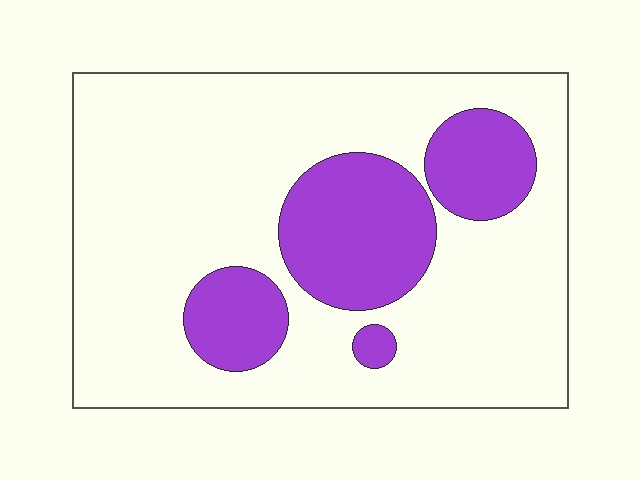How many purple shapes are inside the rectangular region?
4.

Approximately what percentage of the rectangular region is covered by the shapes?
Approximately 25%.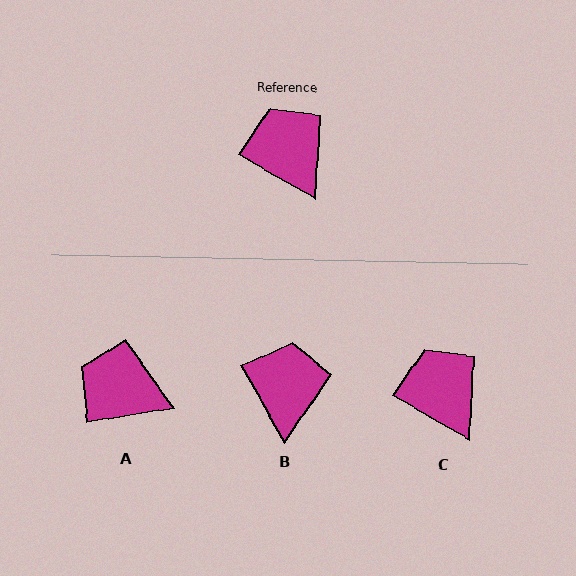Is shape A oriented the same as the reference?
No, it is off by about 40 degrees.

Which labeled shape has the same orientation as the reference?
C.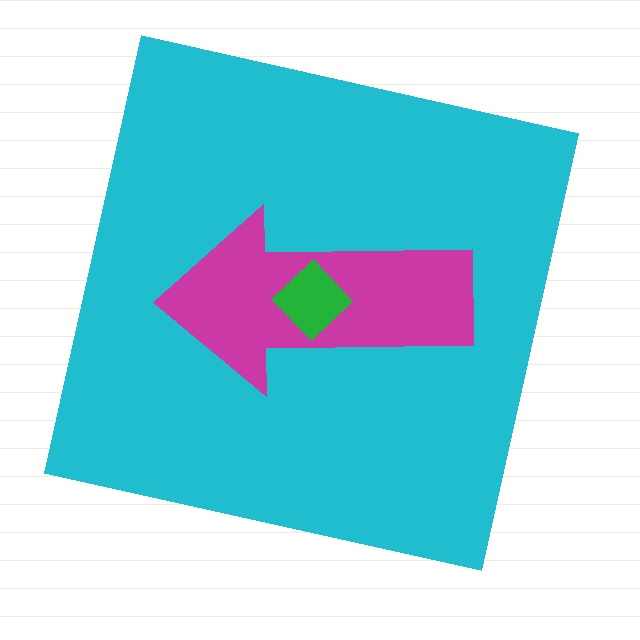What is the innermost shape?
The green diamond.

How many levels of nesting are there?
3.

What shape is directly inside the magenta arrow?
The green diamond.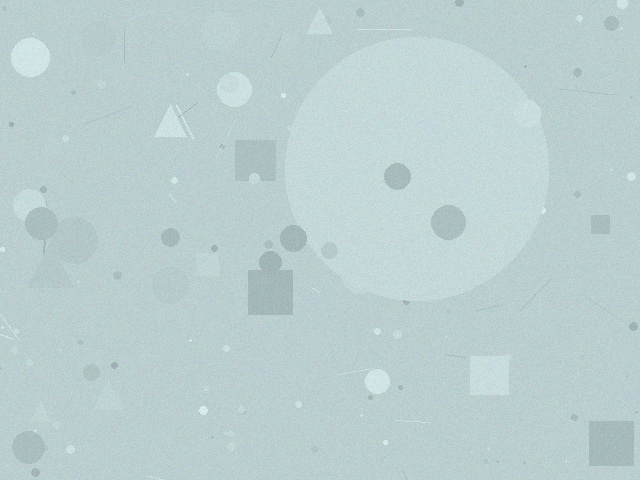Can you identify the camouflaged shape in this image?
The camouflaged shape is a circle.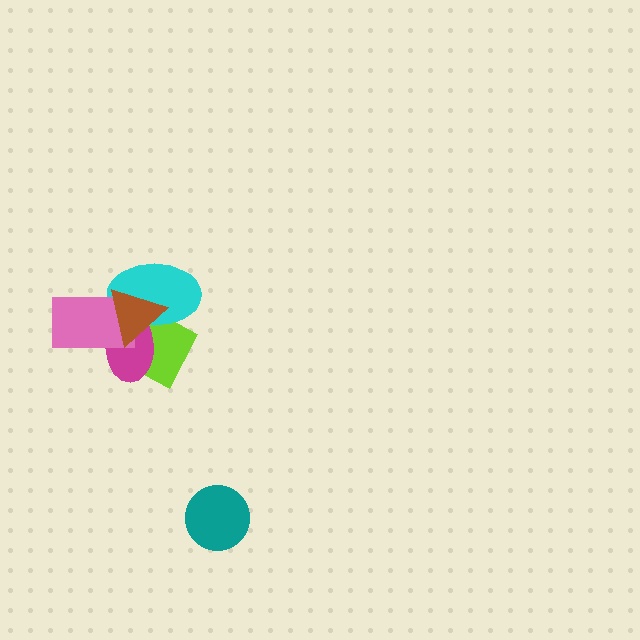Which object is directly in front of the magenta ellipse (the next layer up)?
The pink rectangle is directly in front of the magenta ellipse.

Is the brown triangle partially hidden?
No, no other shape covers it.